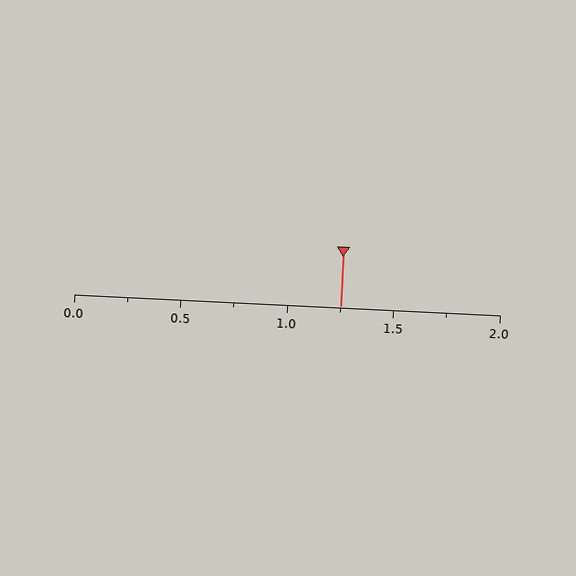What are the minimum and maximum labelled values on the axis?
The axis runs from 0.0 to 2.0.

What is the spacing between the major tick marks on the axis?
The major ticks are spaced 0.5 apart.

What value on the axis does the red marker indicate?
The marker indicates approximately 1.25.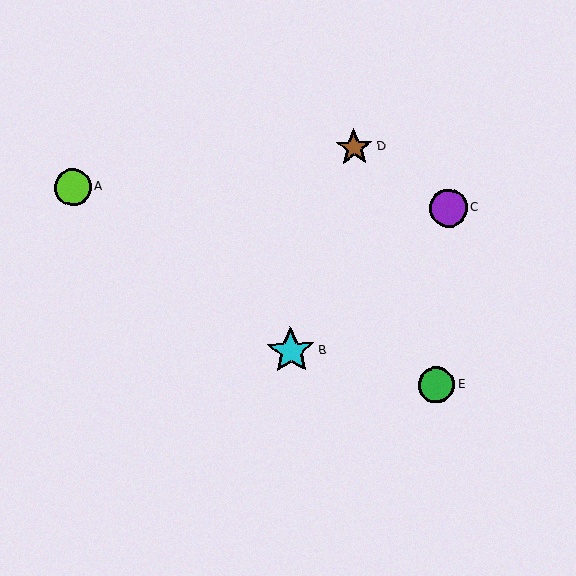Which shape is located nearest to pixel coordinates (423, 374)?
The green circle (labeled E) at (436, 385) is nearest to that location.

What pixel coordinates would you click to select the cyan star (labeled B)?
Click at (291, 351) to select the cyan star B.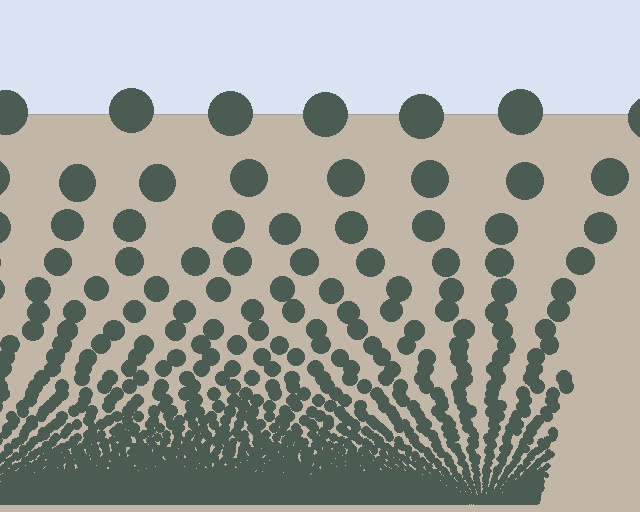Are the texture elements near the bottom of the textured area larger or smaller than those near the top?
Smaller. The gradient is inverted — elements near the bottom are smaller and denser.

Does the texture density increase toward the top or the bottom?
Density increases toward the bottom.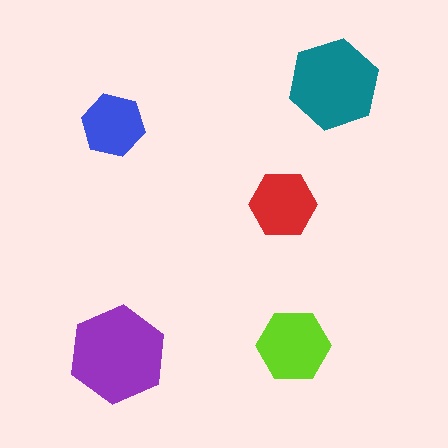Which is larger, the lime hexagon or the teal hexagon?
The teal one.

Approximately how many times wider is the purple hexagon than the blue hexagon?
About 1.5 times wider.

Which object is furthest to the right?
The teal hexagon is rightmost.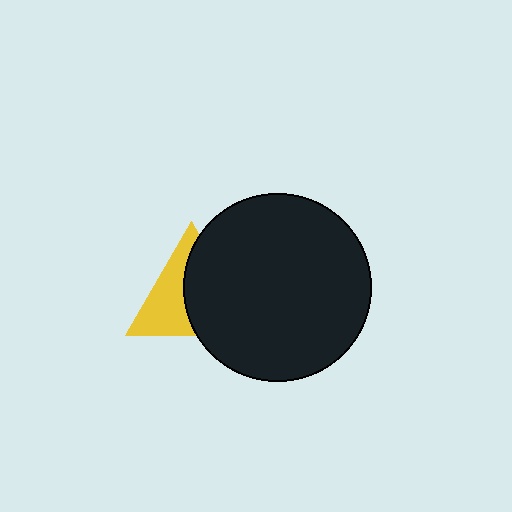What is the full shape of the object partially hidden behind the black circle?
The partially hidden object is a yellow triangle.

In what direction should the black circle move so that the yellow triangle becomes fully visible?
The black circle should move right. That is the shortest direction to clear the overlap and leave the yellow triangle fully visible.